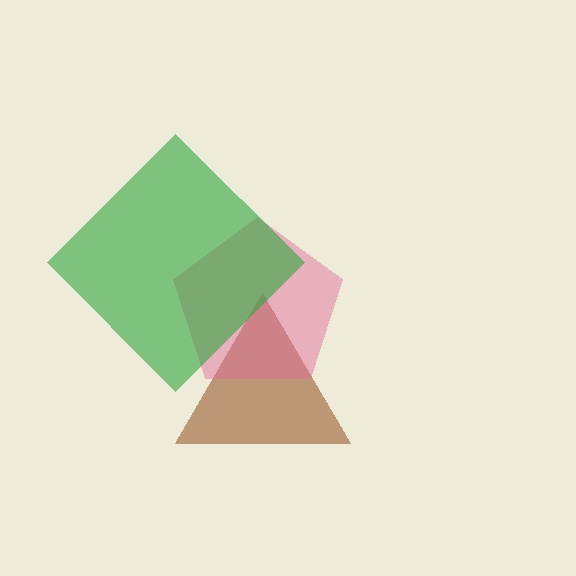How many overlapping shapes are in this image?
There are 3 overlapping shapes in the image.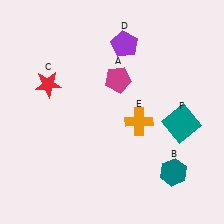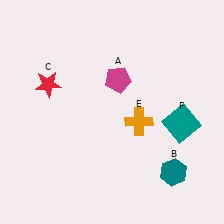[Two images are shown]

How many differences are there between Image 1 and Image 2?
There is 1 difference between the two images.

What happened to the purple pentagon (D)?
The purple pentagon (D) was removed in Image 2. It was in the top-right area of Image 1.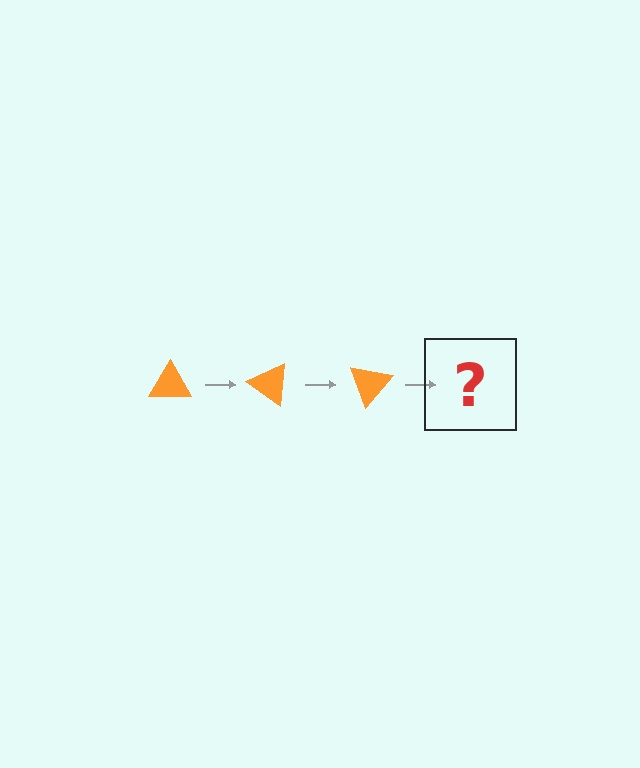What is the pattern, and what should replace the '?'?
The pattern is that the triangle rotates 35 degrees each step. The '?' should be an orange triangle rotated 105 degrees.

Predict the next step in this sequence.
The next step is an orange triangle rotated 105 degrees.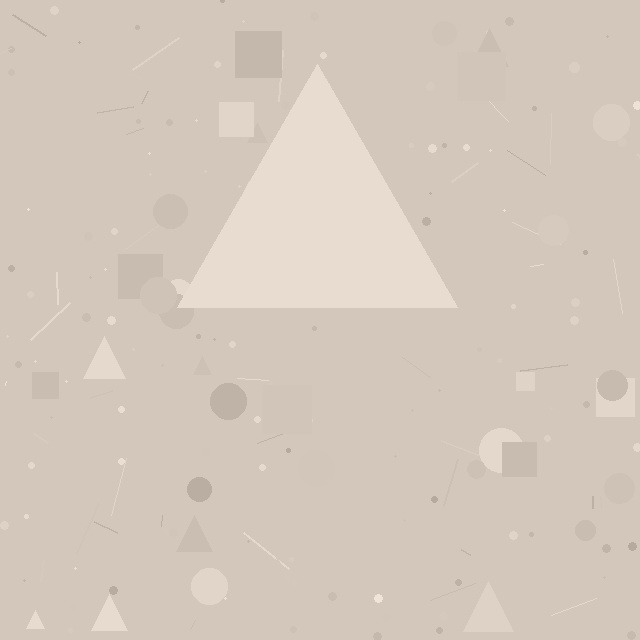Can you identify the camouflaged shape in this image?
The camouflaged shape is a triangle.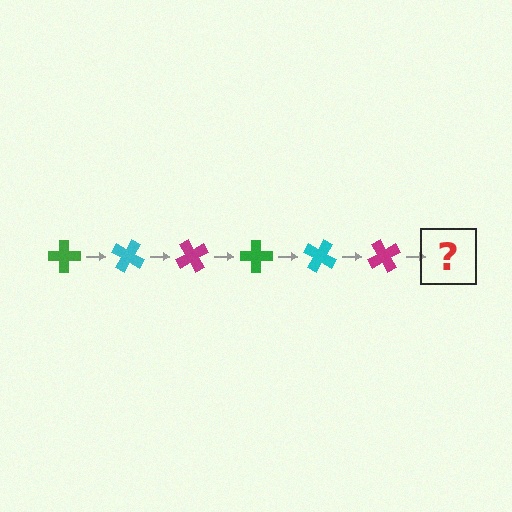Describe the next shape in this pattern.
It should be a green cross, rotated 180 degrees from the start.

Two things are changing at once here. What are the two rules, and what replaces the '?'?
The two rules are that it rotates 30 degrees each step and the color cycles through green, cyan, and magenta. The '?' should be a green cross, rotated 180 degrees from the start.